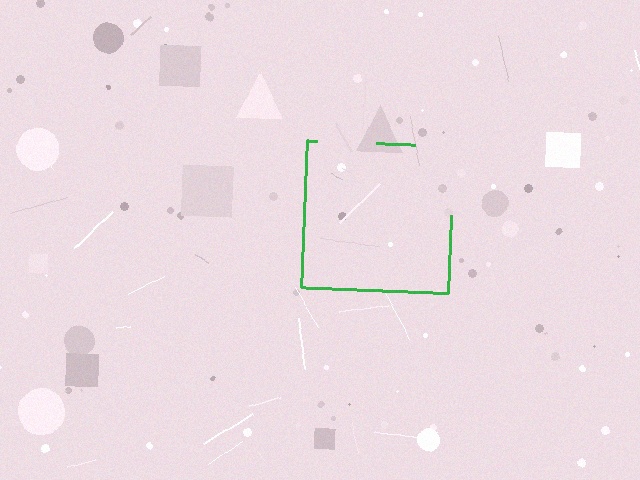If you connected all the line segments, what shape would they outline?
They would outline a square.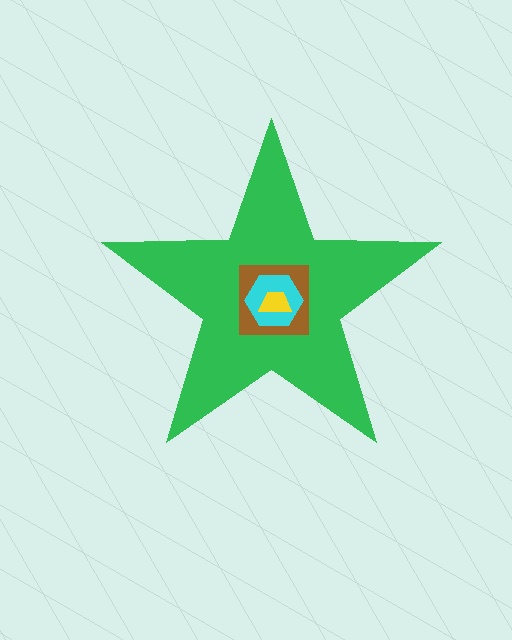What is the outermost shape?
The green star.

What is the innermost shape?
The yellow trapezoid.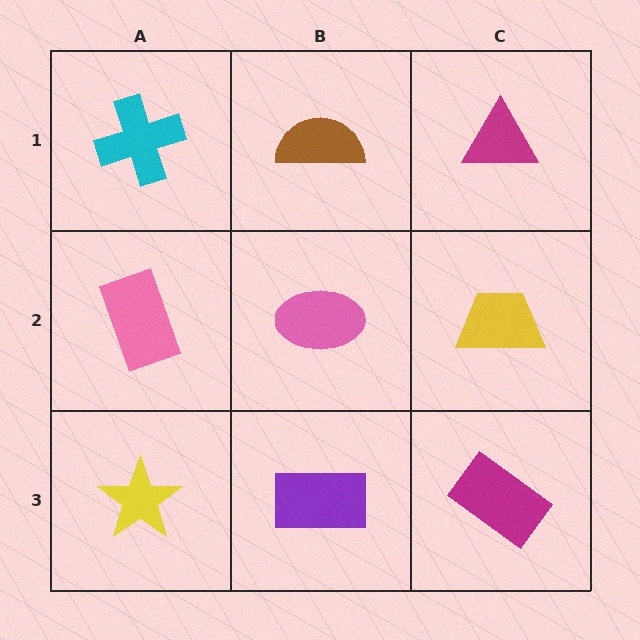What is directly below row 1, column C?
A yellow trapezoid.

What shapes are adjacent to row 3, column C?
A yellow trapezoid (row 2, column C), a purple rectangle (row 3, column B).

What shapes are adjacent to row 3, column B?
A pink ellipse (row 2, column B), a yellow star (row 3, column A), a magenta rectangle (row 3, column C).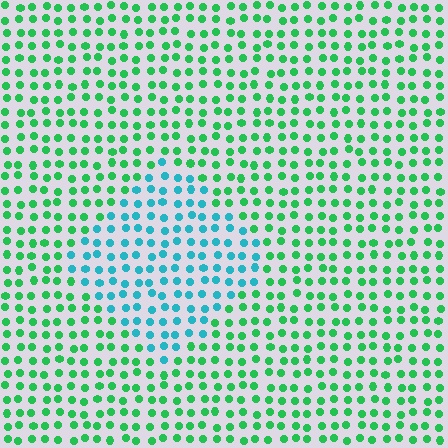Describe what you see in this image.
The image is filled with small green elements in a uniform arrangement. A diamond-shaped region is visible where the elements are tinted to a slightly different hue, forming a subtle color boundary.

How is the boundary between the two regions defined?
The boundary is defined purely by a slight shift in hue (about 48 degrees). Spacing, size, and orientation are identical on both sides.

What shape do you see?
I see a diamond.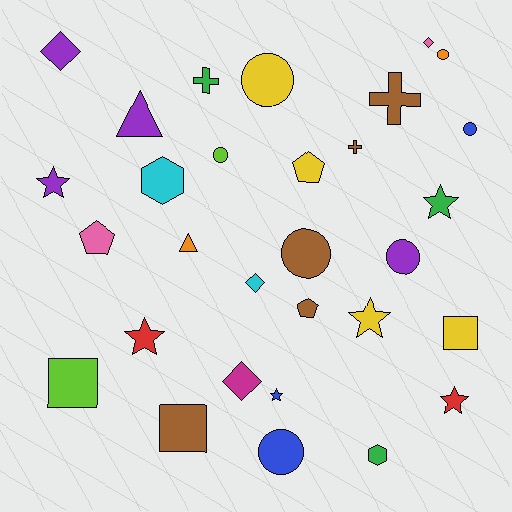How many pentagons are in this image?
There are 3 pentagons.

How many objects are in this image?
There are 30 objects.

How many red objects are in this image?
There are 2 red objects.